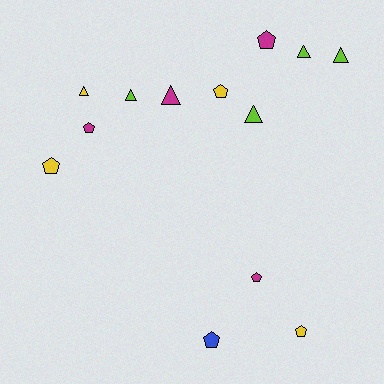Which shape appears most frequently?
Pentagon, with 7 objects.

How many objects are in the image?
There are 13 objects.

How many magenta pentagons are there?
There are 3 magenta pentagons.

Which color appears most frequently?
Lime, with 4 objects.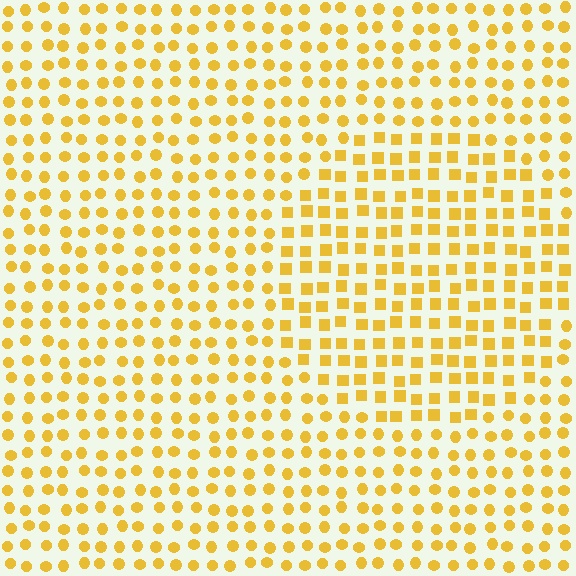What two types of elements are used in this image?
The image uses squares inside the circle region and circles outside it.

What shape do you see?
I see a circle.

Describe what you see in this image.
The image is filled with small yellow elements arranged in a uniform grid. A circle-shaped region contains squares, while the surrounding area contains circles. The boundary is defined purely by the change in element shape.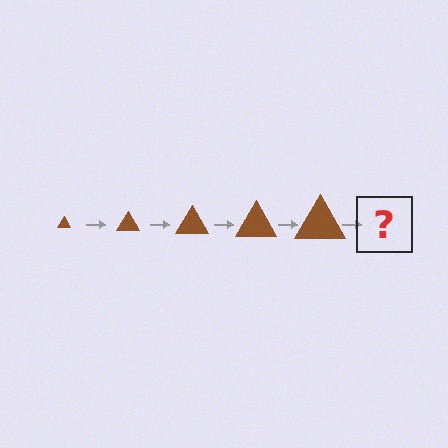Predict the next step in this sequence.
The next step is a brown triangle, larger than the previous one.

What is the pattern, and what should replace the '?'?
The pattern is that the triangle gets progressively larger each step. The '?' should be a brown triangle, larger than the previous one.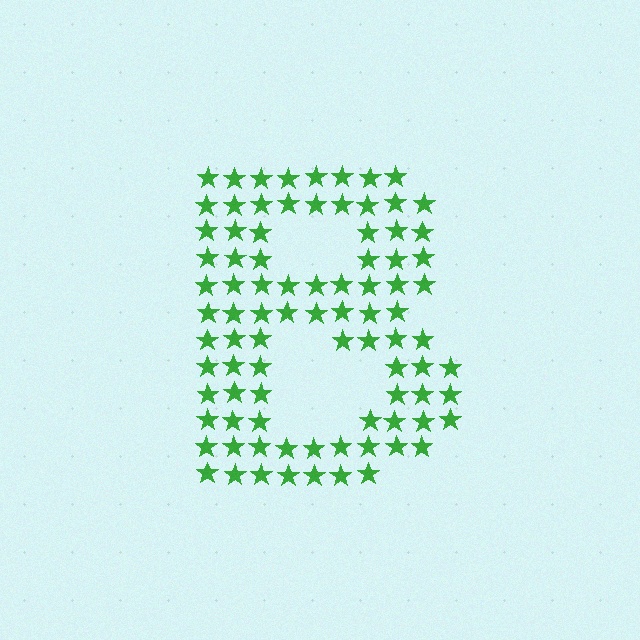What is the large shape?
The large shape is the letter B.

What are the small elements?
The small elements are stars.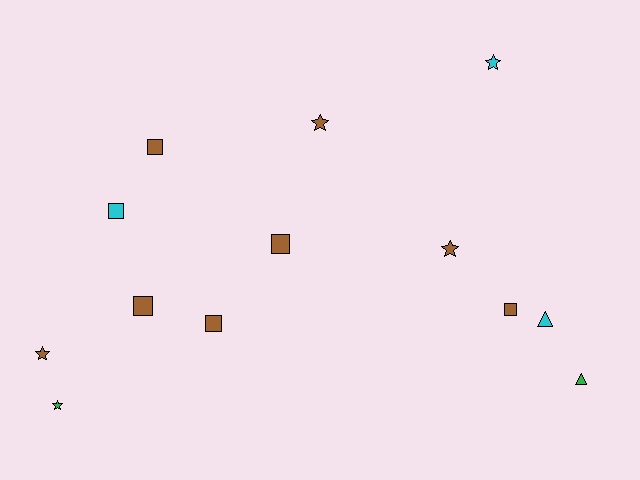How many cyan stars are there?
There is 1 cyan star.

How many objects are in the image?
There are 13 objects.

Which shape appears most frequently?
Square, with 6 objects.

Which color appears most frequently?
Brown, with 8 objects.